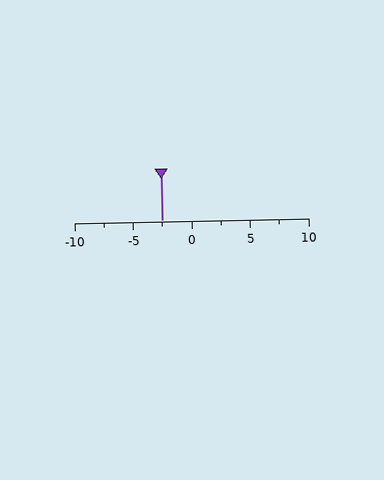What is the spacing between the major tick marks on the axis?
The major ticks are spaced 5 apart.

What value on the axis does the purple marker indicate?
The marker indicates approximately -2.5.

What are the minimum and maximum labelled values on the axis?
The axis runs from -10 to 10.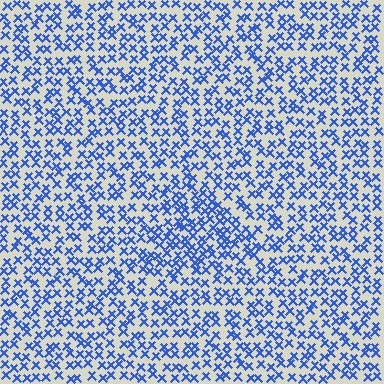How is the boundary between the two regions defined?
The boundary is defined by a change in element density (approximately 1.5x ratio). All elements are the same color, size, and shape.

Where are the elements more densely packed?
The elements are more densely packed inside the triangle boundary.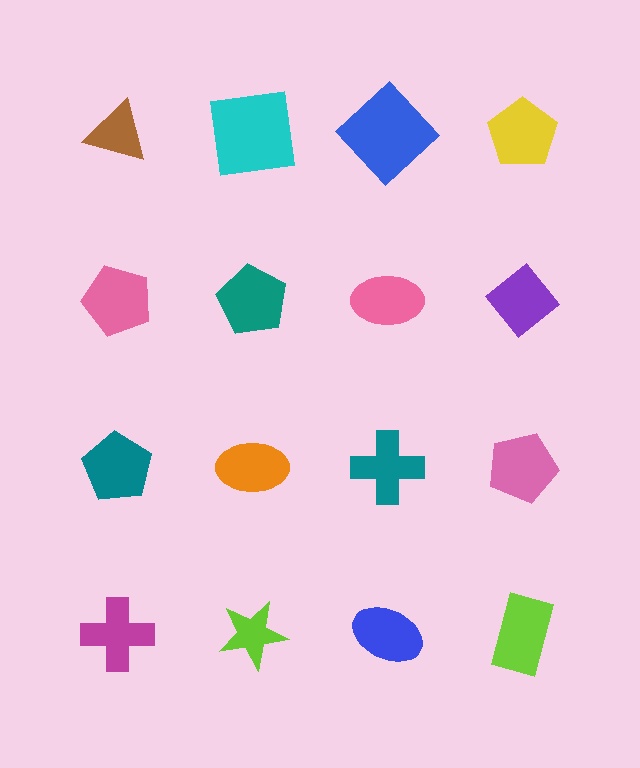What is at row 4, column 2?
A lime star.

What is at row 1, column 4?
A yellow pentagon.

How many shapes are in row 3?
4 shapes.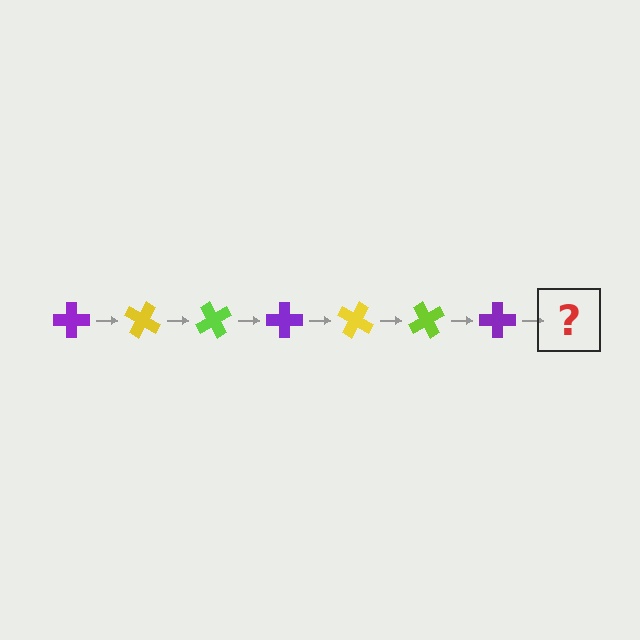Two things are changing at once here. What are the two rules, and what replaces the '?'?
The two rules are that it rotates 30 degrees each step and the color cycles through purple, yellow, and lime. The '?' should be a yellow cross, rotated 210 degrees from the start.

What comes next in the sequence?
The next element should be a yellow cross, rotated 210 degrees from the start.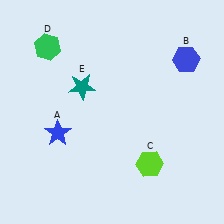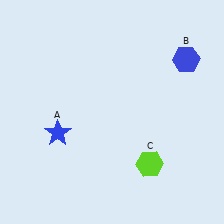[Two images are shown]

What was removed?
The teal star (E), the green hexagon (D) were removed in Image 2.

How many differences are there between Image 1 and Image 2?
There are 2 differences between the two images.